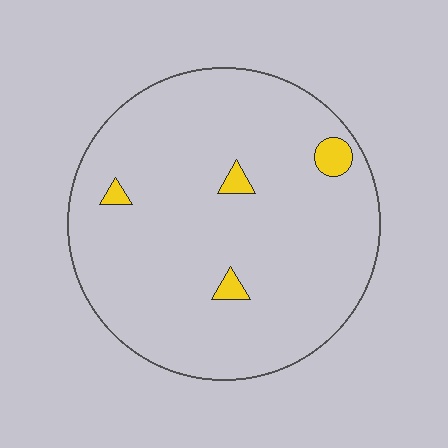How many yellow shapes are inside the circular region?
4.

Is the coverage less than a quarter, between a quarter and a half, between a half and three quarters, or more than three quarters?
Less than a quarter.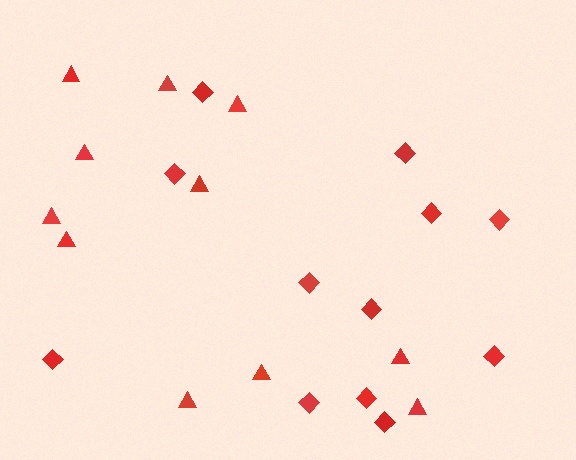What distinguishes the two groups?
There are 2 groups: one group of diamonds (12) and one group of triangles (11).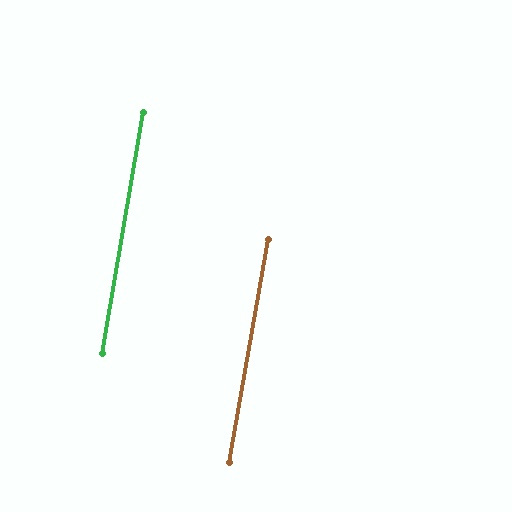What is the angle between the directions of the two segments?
Approximately 0 degrees.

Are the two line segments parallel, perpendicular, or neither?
Parallel — their directions differ by only 0.3°.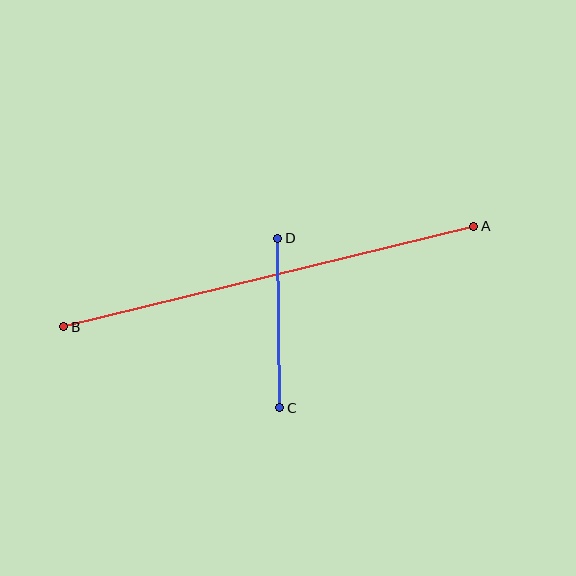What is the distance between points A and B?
The distance is approximately 422 pixels.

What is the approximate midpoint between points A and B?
The midpoint is at approximately (269, 276) pixels.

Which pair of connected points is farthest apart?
Points A and B are farthest apart.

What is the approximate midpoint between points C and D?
The midpoint is at approximately (279, 323) pixels.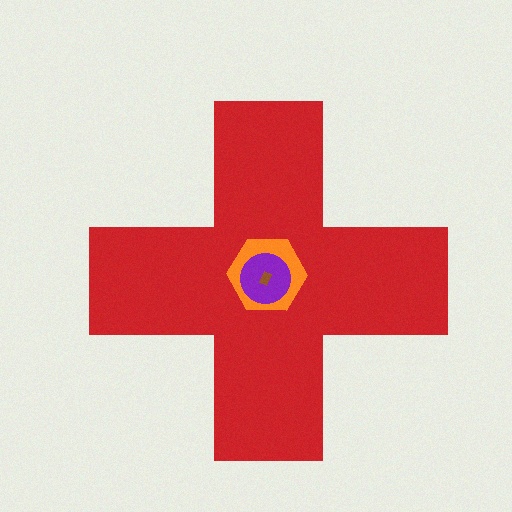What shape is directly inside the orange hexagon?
The purple circle.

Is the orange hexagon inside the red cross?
Yes.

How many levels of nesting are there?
4.